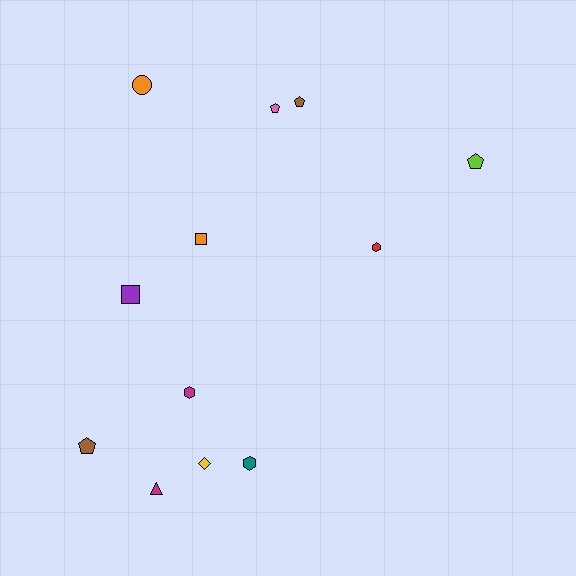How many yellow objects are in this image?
There is 1 yellow object.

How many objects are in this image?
There are 12 objects.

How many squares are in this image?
There are 2 squares.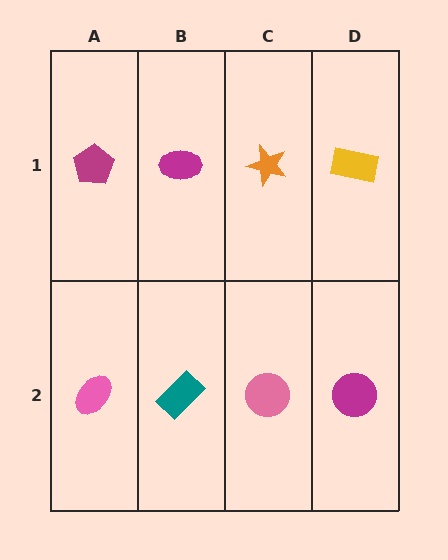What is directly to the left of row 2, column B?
A pink ellipse.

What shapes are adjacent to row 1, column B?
A teal rectangle (row 2, column B), a magenta pentagon (row 1, column A), an orange star (row 1, column C).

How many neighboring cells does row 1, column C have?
3.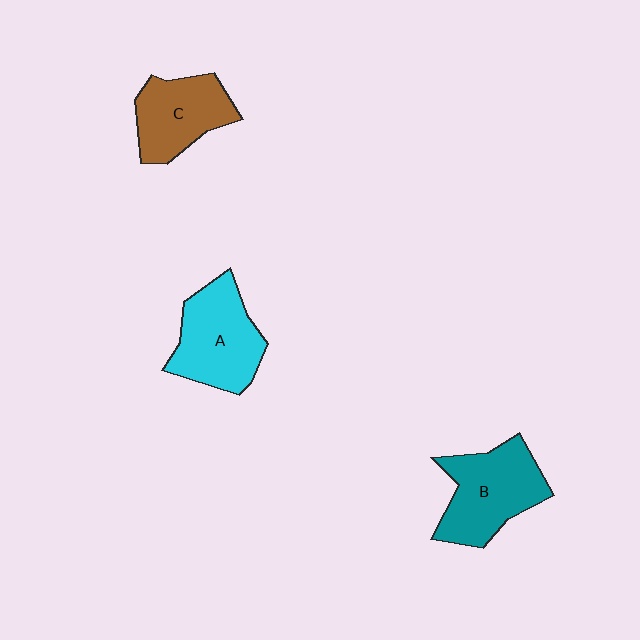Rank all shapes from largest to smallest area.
From largest to smallest: B (teal), A (cyan), C (brown).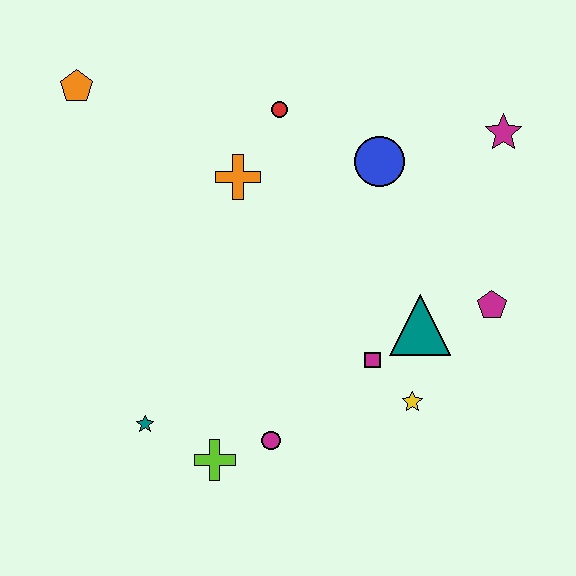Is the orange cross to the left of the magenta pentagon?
Yes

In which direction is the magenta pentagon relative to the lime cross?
The magenta pentagon is to the right of the lime cross.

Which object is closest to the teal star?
The lime cross is closest to the teal star.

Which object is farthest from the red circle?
The lime cross is farthest from the red circle.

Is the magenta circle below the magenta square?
Yes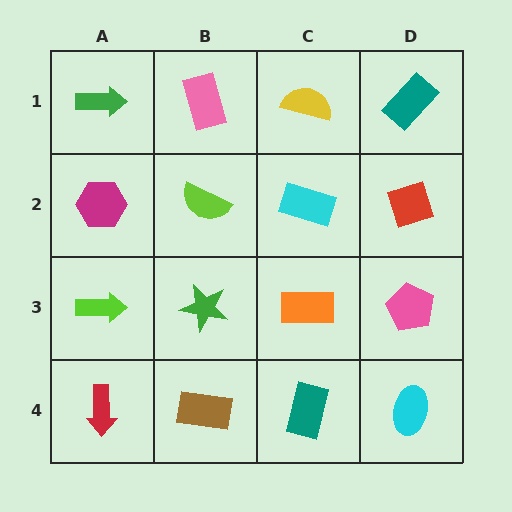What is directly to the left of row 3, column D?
An orange rectangle.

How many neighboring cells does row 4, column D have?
2.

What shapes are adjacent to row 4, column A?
A lime arrow (row 3, column A), a brown rectangle (row 4, column B).